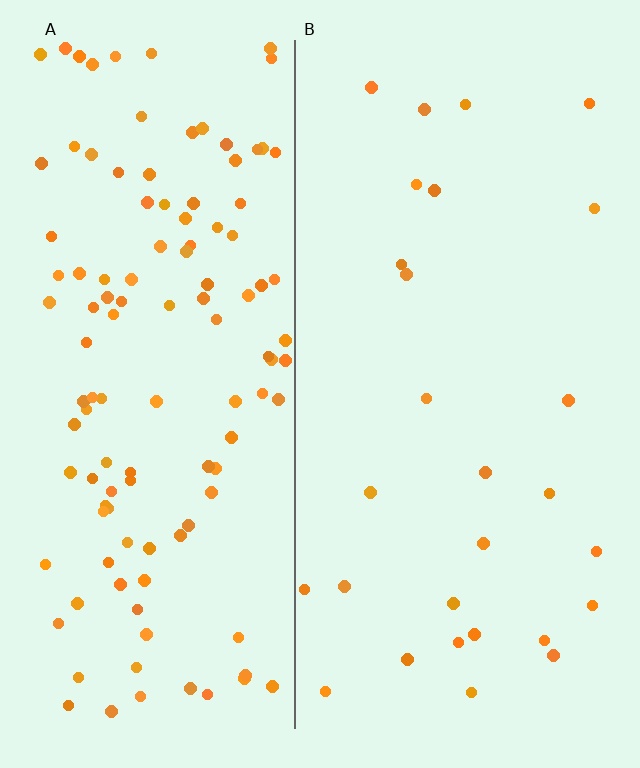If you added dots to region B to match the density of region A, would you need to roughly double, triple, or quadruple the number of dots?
Approximately quadruple.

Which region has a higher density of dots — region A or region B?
A (the left).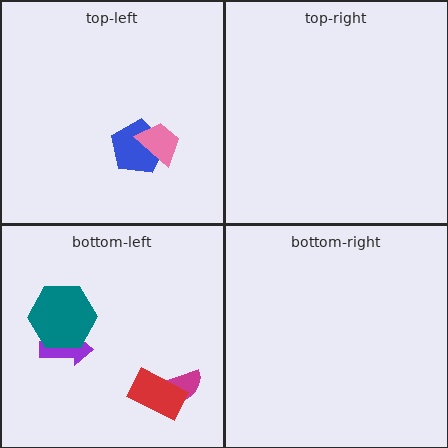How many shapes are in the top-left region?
2.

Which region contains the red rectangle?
The bottom-left region.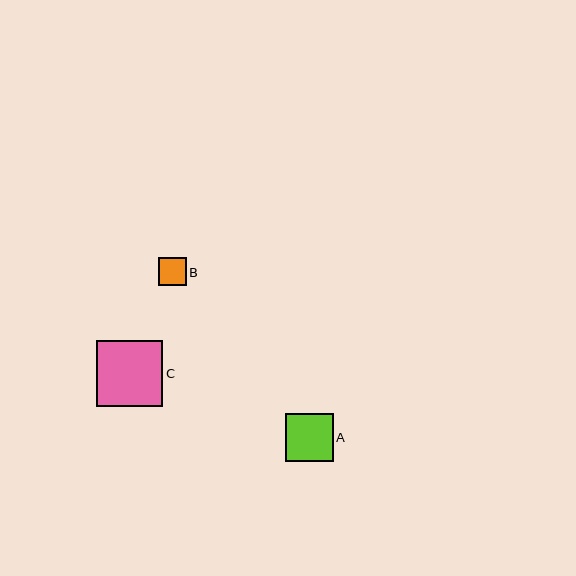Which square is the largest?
Square C is the largest with a size of approximately 66 pixels.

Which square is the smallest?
Square B is the smallest with a size of approximately 28 pixels.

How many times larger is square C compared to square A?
Square C is approximately 1.4 times the size of square A.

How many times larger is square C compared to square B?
Square C is approximately 2.4 times the size of square B.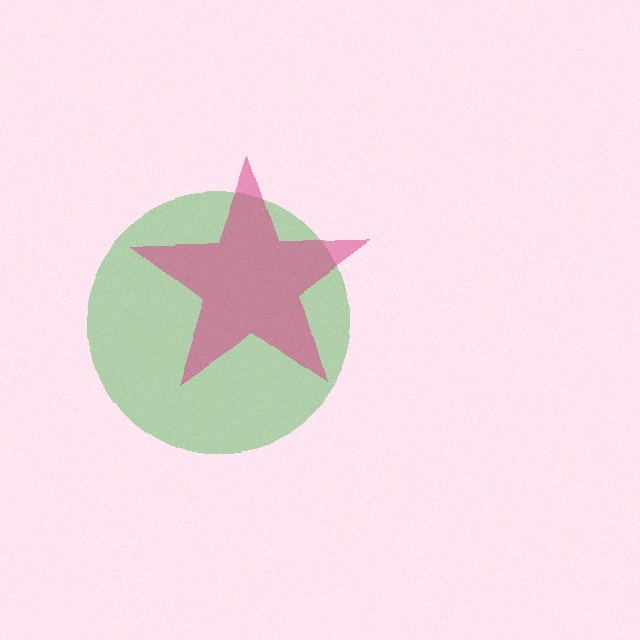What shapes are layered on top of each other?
The layered shapes are: a green circle, a magenta star.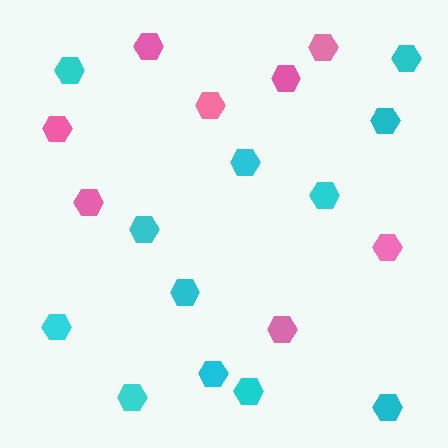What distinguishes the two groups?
There are 2 groups: one group of pink hexagons (8) and one group of cyan hexagons (12).